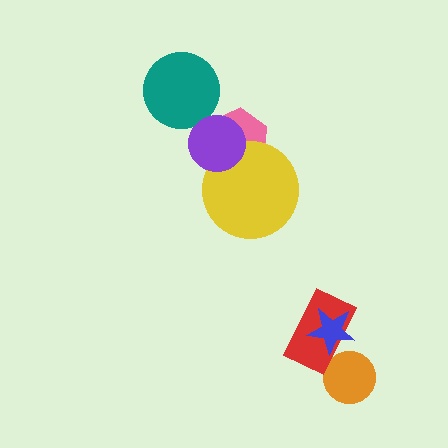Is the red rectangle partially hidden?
Yes, it is partially covered by another shape.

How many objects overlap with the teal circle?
0 objects overlap with the teal circle.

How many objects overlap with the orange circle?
1 object overlaps with the orange circle.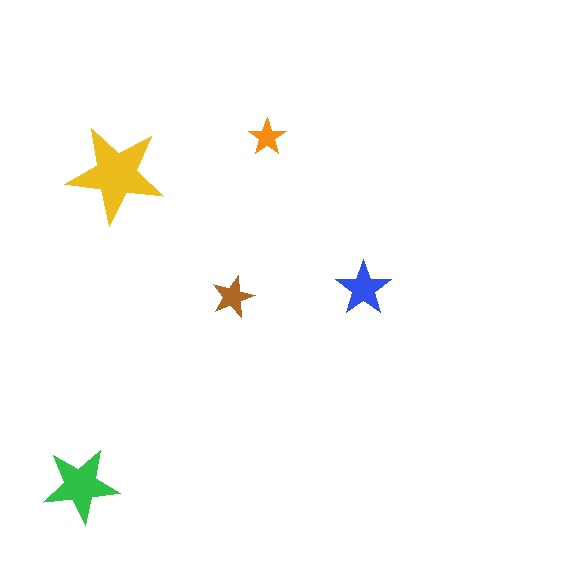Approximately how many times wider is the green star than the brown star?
About 2 times wider.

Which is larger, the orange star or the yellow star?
The yellow one.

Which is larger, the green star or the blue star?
The green one.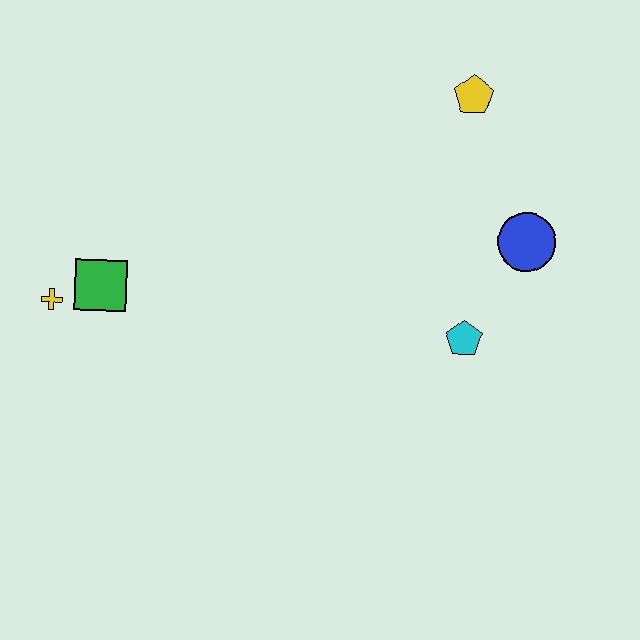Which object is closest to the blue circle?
The cyan pentagon is closest to the blue circle.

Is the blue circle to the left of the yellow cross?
No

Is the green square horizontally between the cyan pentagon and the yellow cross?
Yes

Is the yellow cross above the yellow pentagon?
No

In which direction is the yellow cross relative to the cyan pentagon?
The yellow cross is to the left of the cyan pentagon.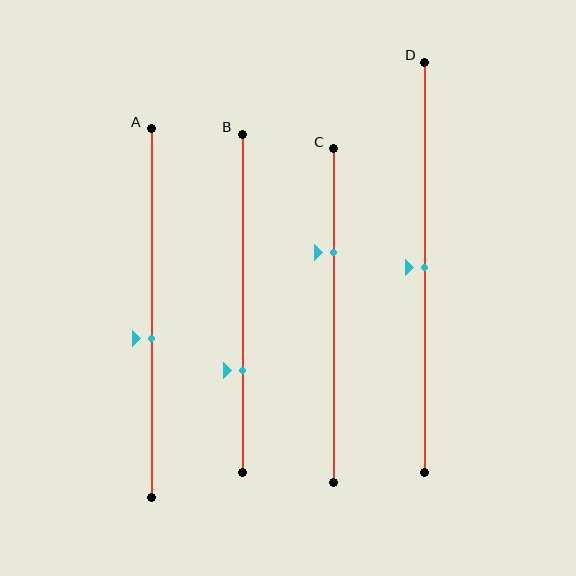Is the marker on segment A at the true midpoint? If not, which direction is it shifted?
No, the marker on segment A is shifted downward by about 7% of the segment length.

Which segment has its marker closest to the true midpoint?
Segment D has its marker closest to the true midpoint.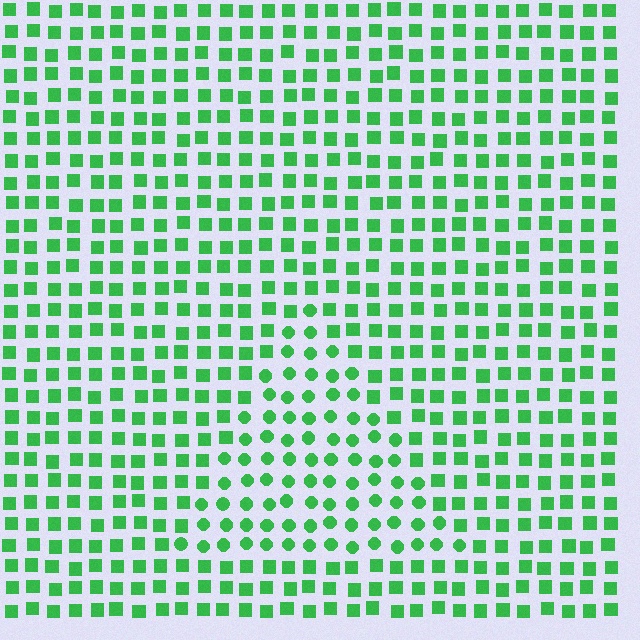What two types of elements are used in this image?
The image uses circles inside the triangle region and squares outside it.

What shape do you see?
I see a triangle.